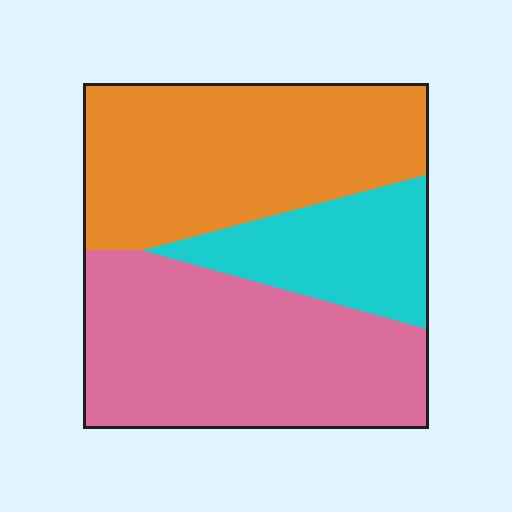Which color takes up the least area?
Cyan, at roughly 20%.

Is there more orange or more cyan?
Orange.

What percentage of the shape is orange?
Orange takes up about two fifths (2/5) of the shape.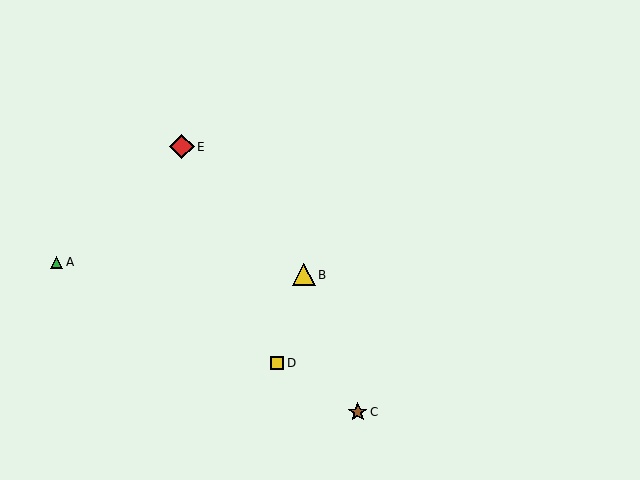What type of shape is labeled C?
Shape C is a brown star.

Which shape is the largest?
The red diamond (labeled E) is the largest.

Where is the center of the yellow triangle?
The center of the yellow triangle is at (304, 275).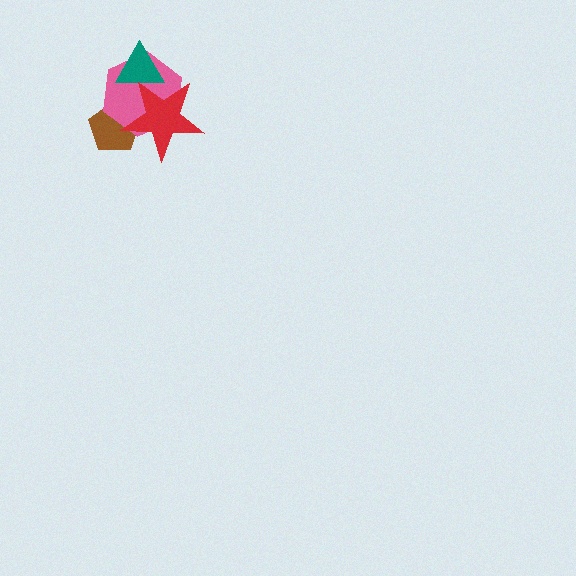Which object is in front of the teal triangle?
The red star is in front of the teal triangle.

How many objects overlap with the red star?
3 objects overlap with the red star.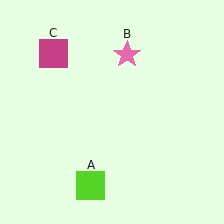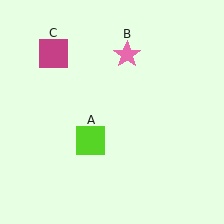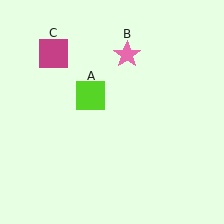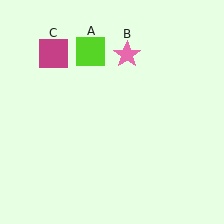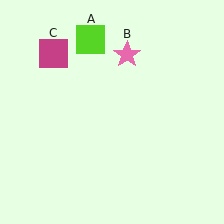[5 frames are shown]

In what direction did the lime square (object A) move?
The lime square (object A) moved up.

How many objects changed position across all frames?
1 object changed position: lime square (object A).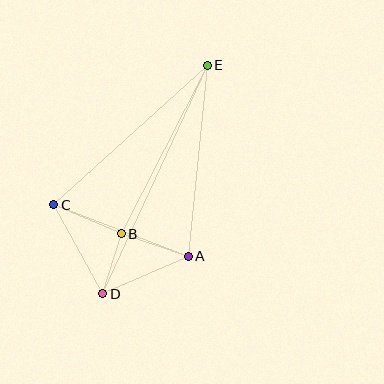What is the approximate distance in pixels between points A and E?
The distance between A and E is approximately 192 pixels.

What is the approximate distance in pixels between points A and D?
The distance between A and D is approximately 93 pixels.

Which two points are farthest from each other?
Points D and E are farthest from each other.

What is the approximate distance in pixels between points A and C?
The distance between A and C is approximately 144 pixels.